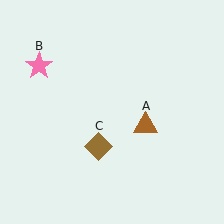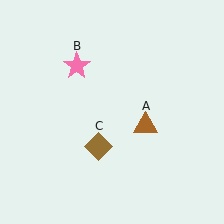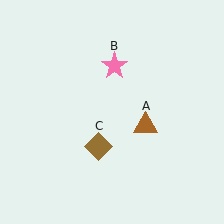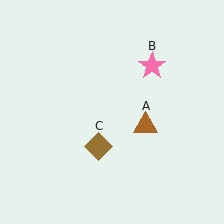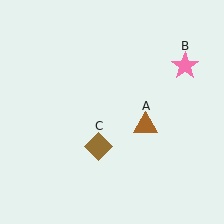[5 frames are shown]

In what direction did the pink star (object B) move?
The pink star (object B) moved right.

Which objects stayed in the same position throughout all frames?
Brown triangle (object A) and brown diamond (object C) remained stationary.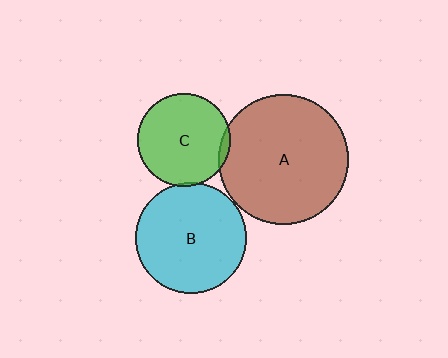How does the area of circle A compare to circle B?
Approximately 1.4 times.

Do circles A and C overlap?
Yes.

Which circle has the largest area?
Circle A (brown).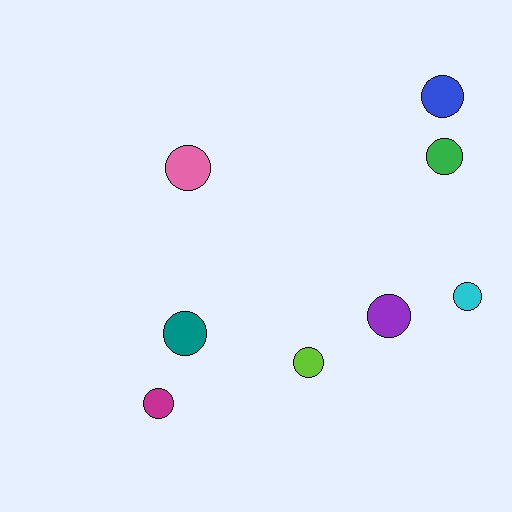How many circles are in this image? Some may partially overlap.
There are 8 circles.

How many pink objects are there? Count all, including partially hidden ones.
There is 1 pink object.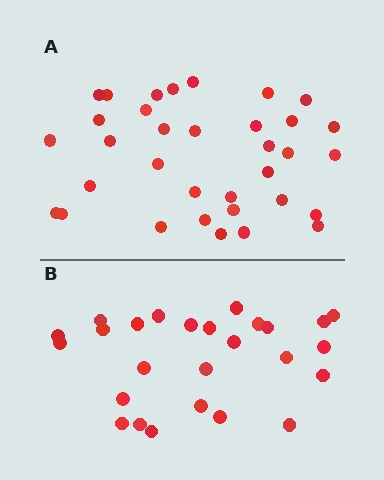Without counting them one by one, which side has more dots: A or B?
Region A (the top region) has more dots.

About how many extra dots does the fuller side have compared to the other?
Region A has roughly 8 or so more dots than region B.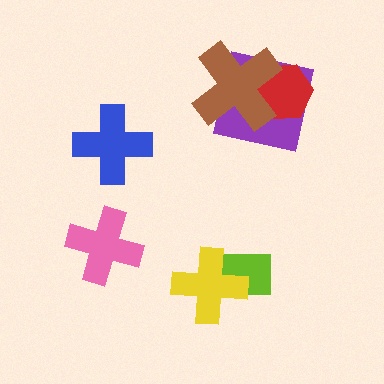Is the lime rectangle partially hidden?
Yes, it is partially covered by another shape.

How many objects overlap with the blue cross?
0 objects overlap with the blue cross.